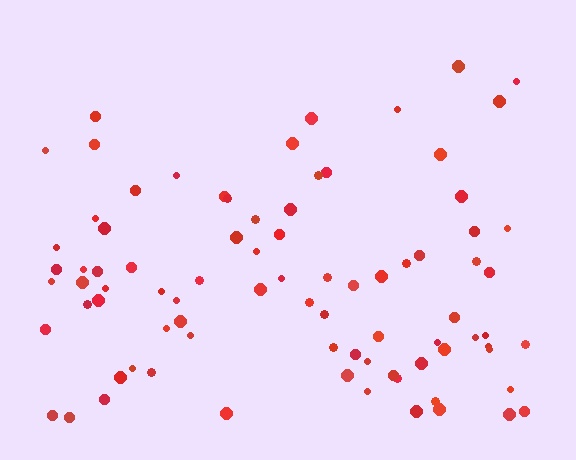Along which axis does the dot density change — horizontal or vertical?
Vertical.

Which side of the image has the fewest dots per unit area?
The top.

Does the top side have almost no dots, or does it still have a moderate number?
Still a moderate number, just noticeably fewer than the bottom.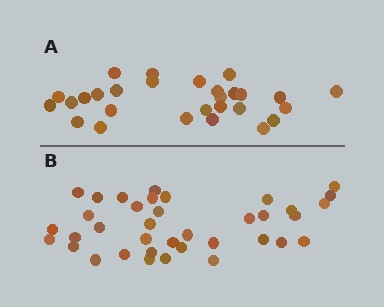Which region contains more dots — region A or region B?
Region B (the bottom region) has more dots.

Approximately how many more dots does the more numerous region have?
Region B has roughly 8 or so more dots than region A.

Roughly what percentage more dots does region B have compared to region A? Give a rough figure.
About 30% more.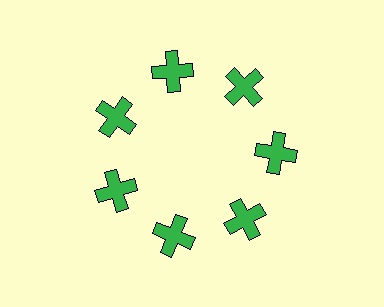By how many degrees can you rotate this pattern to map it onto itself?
The pattern maps onto itself every 51 degrees of rotation.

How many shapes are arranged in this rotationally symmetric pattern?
There are 7 shapes, arranged in 7 groups of 1.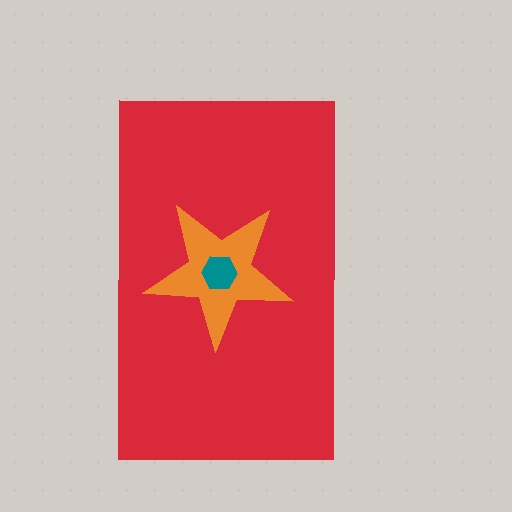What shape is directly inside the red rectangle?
The orange star.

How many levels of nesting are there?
3.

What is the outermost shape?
The red rectangle.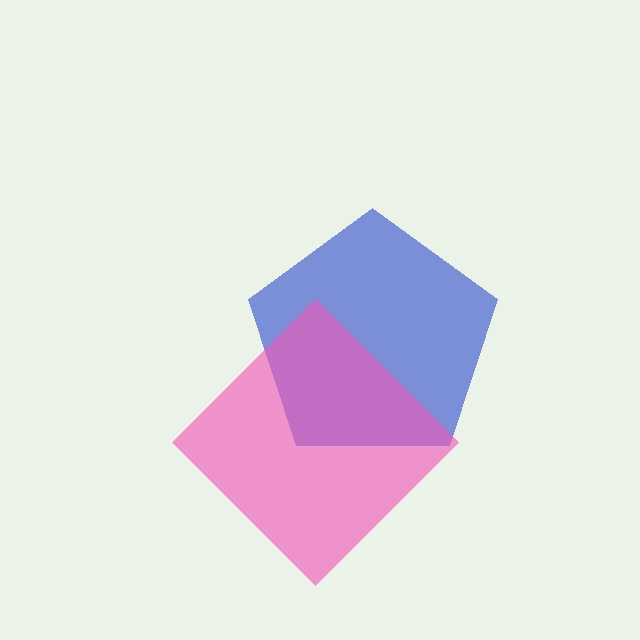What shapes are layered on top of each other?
The layered shapes are: a blue pentagon, a pink diamond.